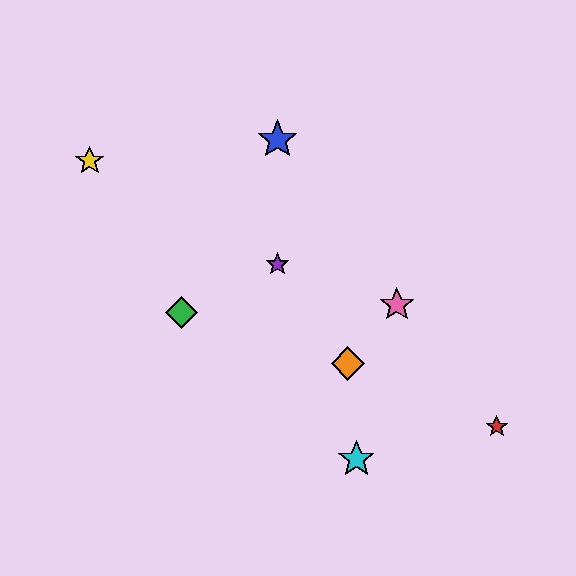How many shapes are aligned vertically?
2 shapes (the blue star, the purple star) are aligned vertically.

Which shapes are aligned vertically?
The blue star, the purple star are aligned vertically.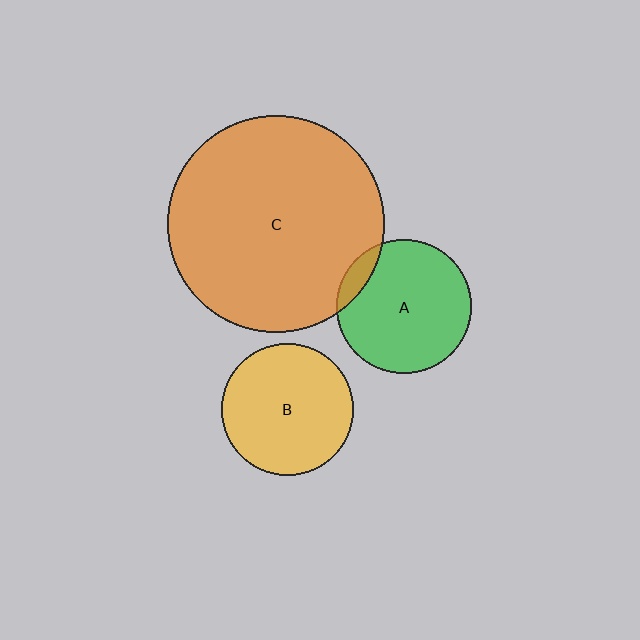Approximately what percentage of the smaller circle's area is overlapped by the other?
Approximately 10%.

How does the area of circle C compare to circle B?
Approximately 2.7 times.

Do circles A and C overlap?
Yes.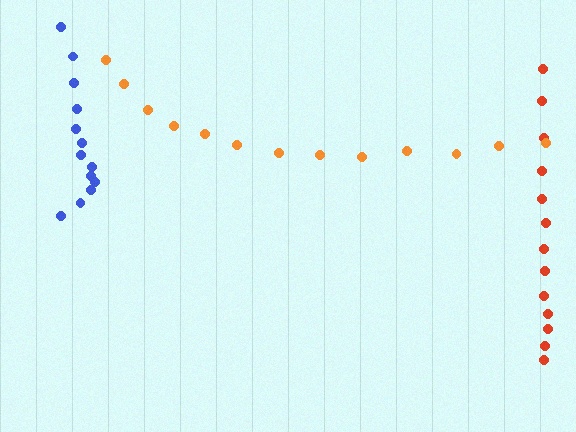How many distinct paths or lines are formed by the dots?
There are 3 distinct paths.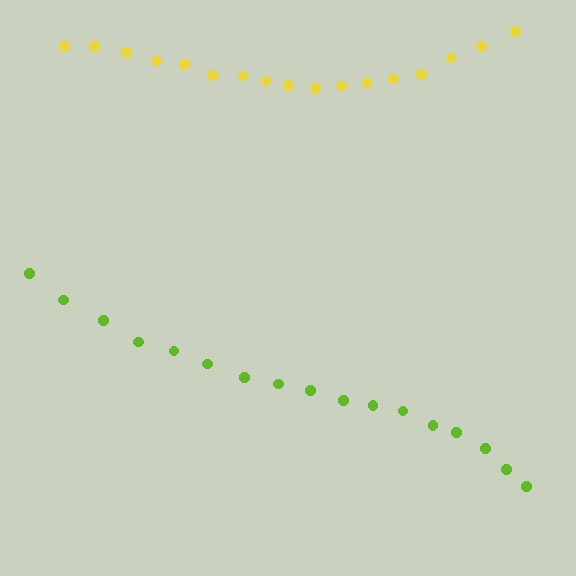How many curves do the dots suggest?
There are 2 distinct paths.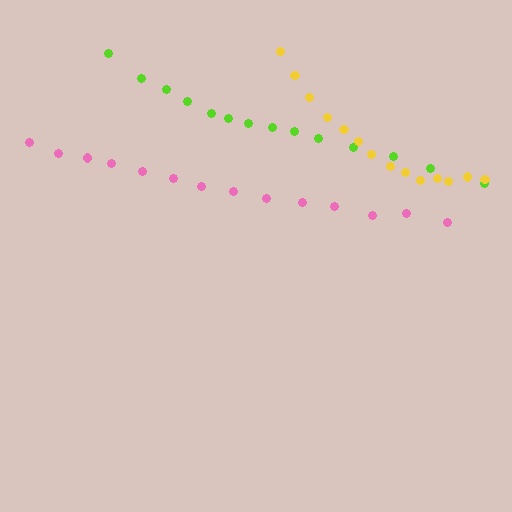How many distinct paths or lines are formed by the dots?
There are 3 distinct paths.